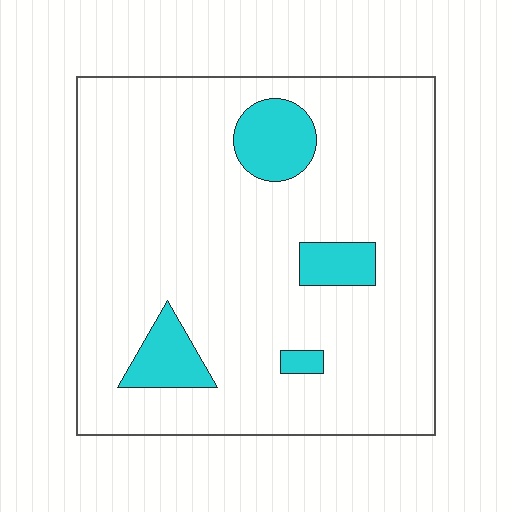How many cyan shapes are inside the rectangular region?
4.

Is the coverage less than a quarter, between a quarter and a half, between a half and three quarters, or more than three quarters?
Less than a quarter.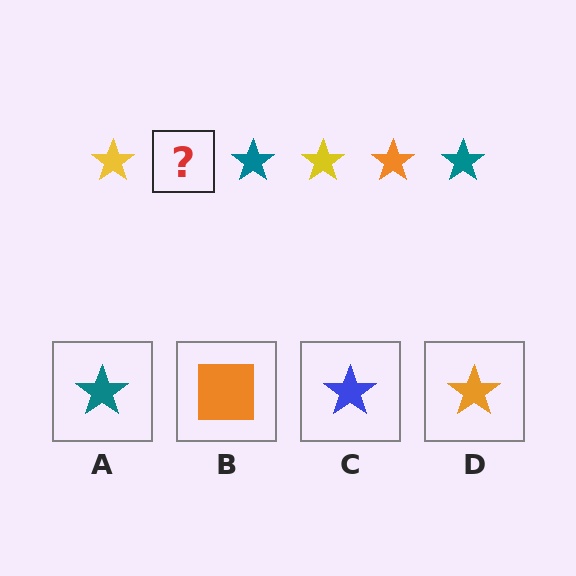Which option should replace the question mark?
Option D.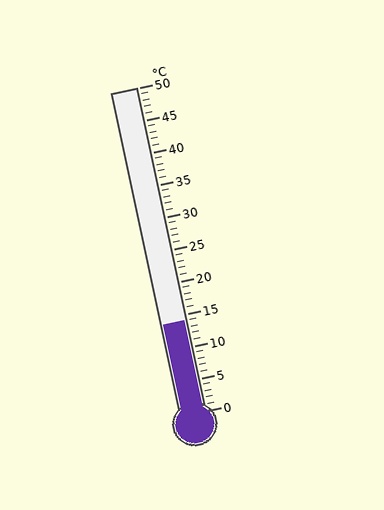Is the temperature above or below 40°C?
The temperature is below 40°C.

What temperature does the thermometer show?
The thermometer shows approximately 14°C.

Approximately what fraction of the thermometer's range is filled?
The thermometer is filled to approximately 30% of its range.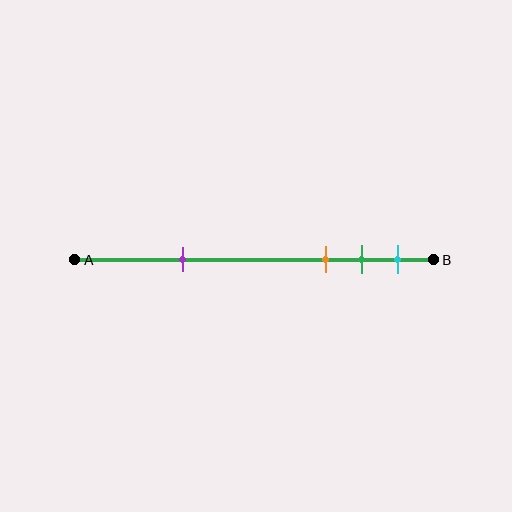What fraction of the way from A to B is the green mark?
The green mark is approximately 80% (0.8) of the way from A to B.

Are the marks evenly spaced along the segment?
No, the marks are not evenly spaced.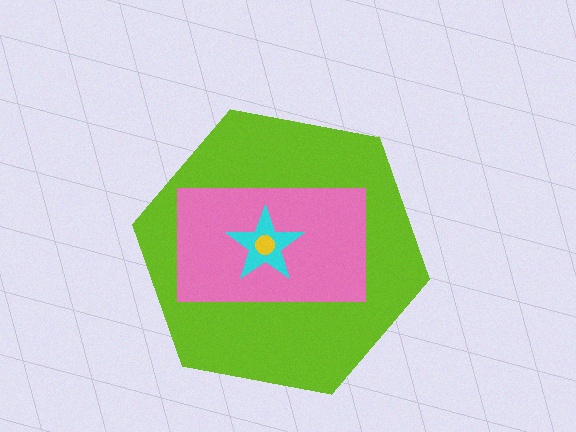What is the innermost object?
The yellow circle.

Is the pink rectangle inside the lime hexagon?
Yes.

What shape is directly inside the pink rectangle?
The cyan star.